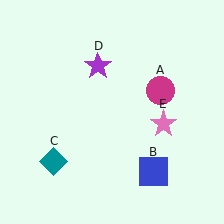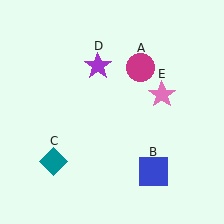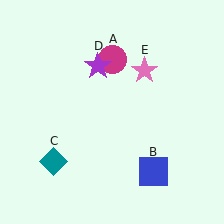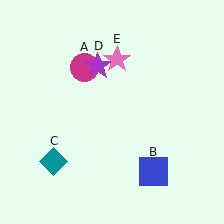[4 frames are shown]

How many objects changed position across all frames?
2 objects changed position: magenta circle (object A), pink star (object E).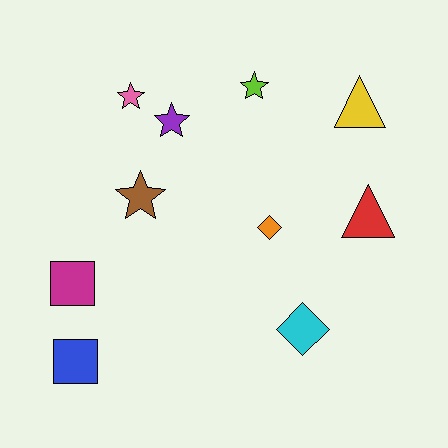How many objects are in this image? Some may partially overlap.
There are 10 objects.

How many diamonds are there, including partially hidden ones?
There are 2 diamonds.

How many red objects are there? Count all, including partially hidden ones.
There is 1 red object.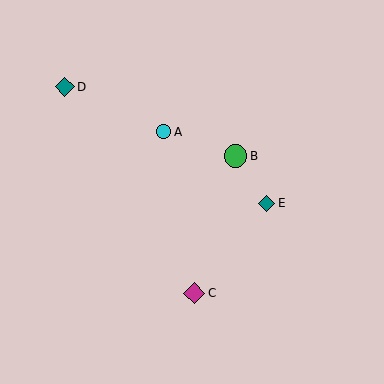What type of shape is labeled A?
Shape A is a cyan circle.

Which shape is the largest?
The green circle (labeled B) is the largest.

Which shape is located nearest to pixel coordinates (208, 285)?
The magenta diamond (labeled C) at (194, 293) is nearest to that location.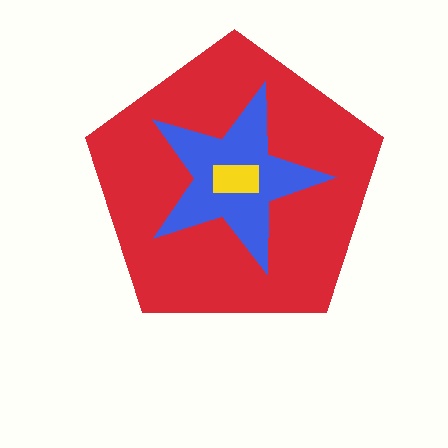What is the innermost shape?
The yellow rectangle.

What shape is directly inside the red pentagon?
The blue star.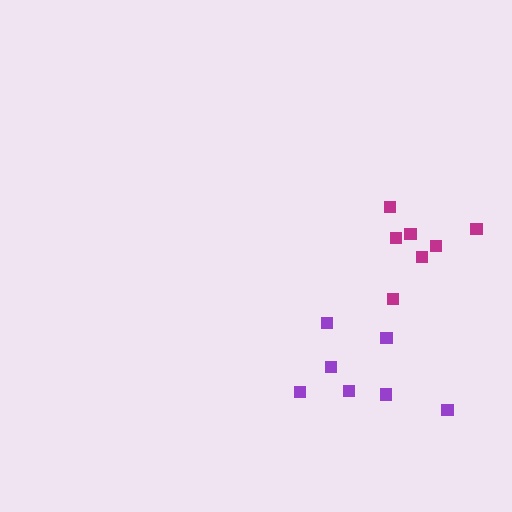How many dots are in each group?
Group 1: 7 dots, Group 2: 7 dots (14 total).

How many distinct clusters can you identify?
There are 2 distinct clusters.